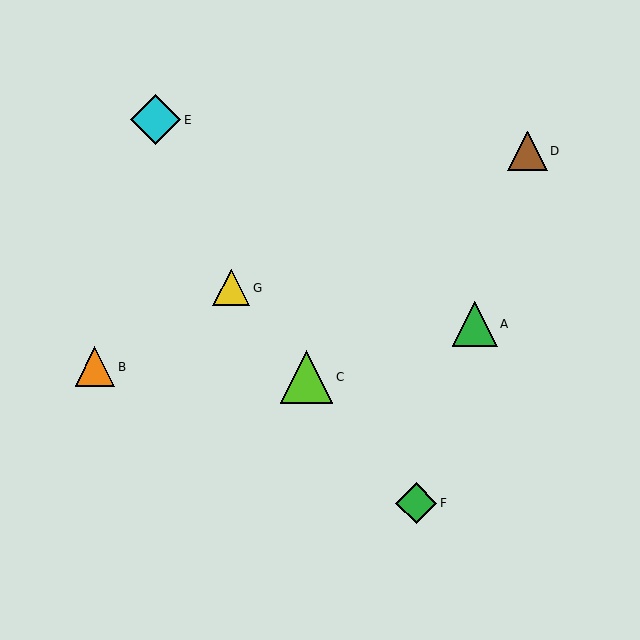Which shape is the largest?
The lime triangle (labeled C) is the largest.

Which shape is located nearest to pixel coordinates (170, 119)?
The cyan diamond (labeled E) at (156, 120) is nearest to that location.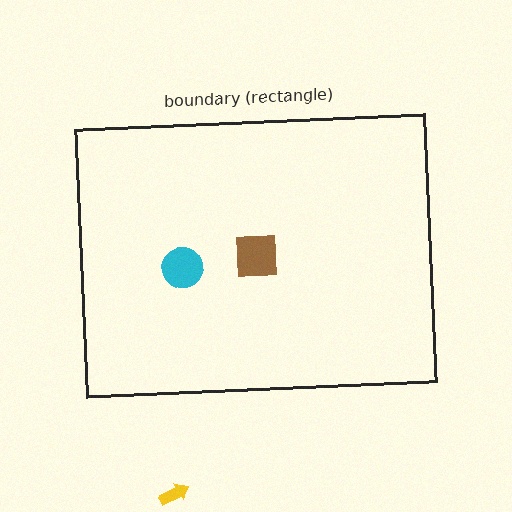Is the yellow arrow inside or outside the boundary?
Outside.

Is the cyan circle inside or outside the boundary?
Inside.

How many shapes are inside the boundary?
2 inside, 1 outside.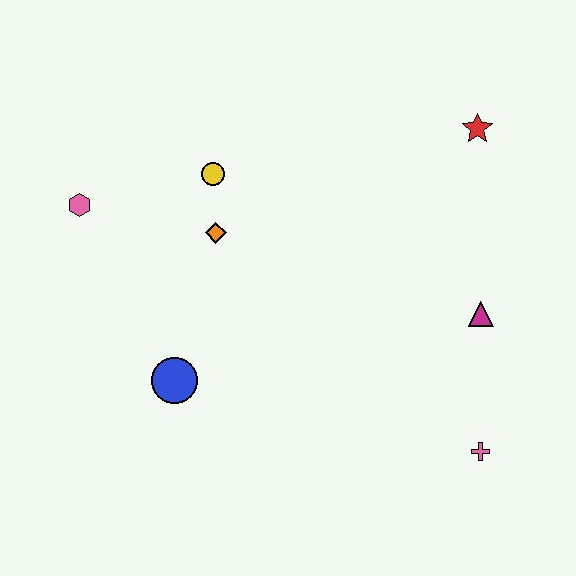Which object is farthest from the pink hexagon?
The pink cross is farthest from the pink hexagon.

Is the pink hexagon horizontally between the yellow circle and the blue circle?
No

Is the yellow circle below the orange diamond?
No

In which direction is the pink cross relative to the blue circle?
The pink cross is to the right of the blue circle.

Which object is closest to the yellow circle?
The orange diamond is closest to the yellow circle.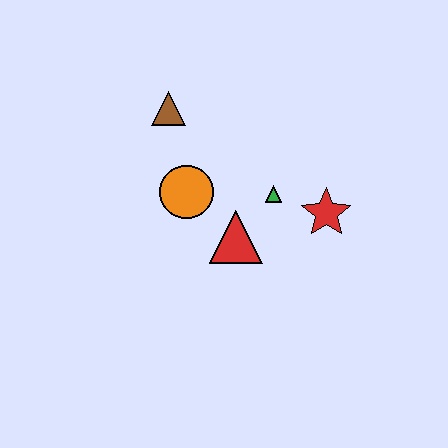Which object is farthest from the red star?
The brown triangle is farthest from the red star.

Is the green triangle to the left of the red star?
Yes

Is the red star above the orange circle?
No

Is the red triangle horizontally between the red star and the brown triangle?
Yes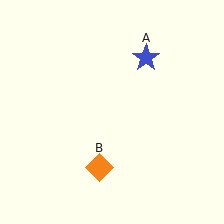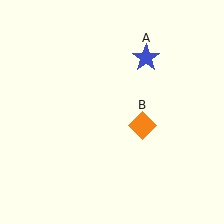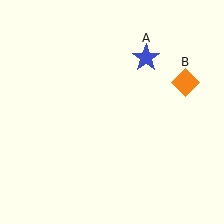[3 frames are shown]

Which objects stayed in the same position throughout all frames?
Blue star (object A) remained stationary.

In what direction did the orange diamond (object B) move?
The orange diamond (object B) moved up and to the right.